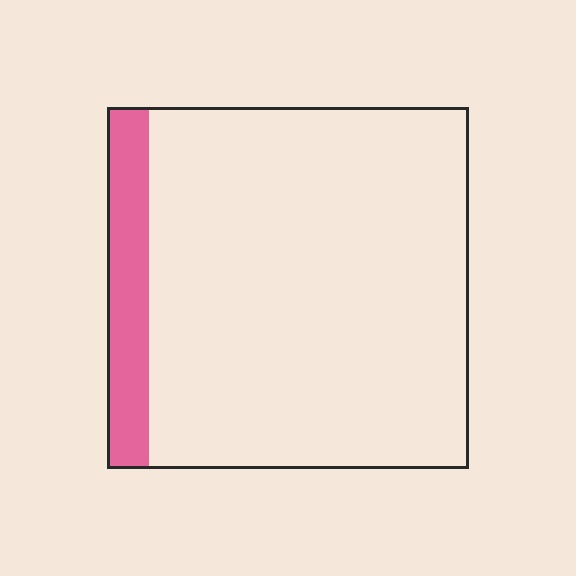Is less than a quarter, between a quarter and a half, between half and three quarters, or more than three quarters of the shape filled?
Less than a quarter.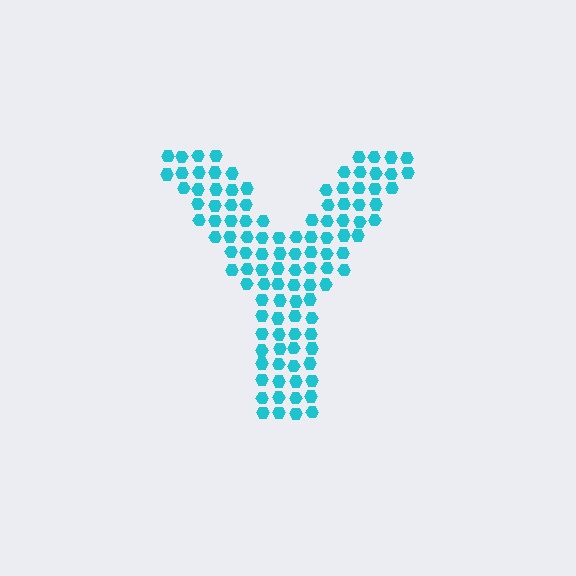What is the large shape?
The large shape is the letter Y.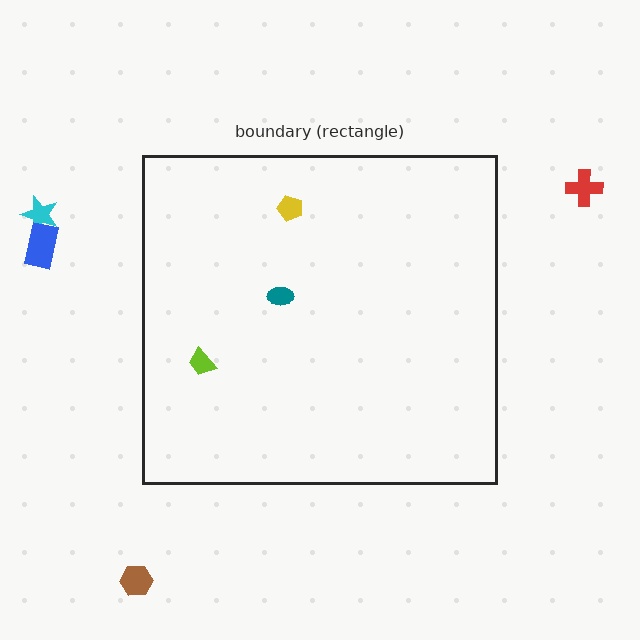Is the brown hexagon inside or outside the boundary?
Outside.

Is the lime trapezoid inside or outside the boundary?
Inside.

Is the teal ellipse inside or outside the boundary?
Inside.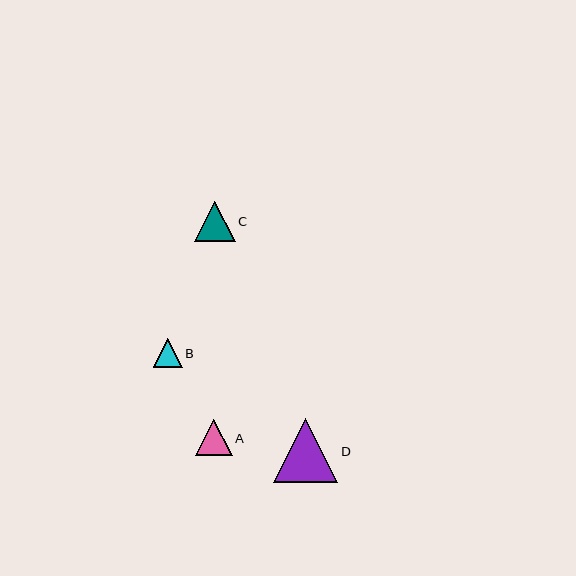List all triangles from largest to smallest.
From largest to smallest: D, C, A, B.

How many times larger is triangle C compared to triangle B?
Triangle C is approximately 1.4 times the size of triangle B.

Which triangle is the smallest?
Triangle B is the smallest with a size of approximately 29 pixels.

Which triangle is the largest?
Triangle D is the largest with a size of approximately 64 pixels.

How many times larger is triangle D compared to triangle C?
Triangle D is approximately 1.6 times the size of triangle C.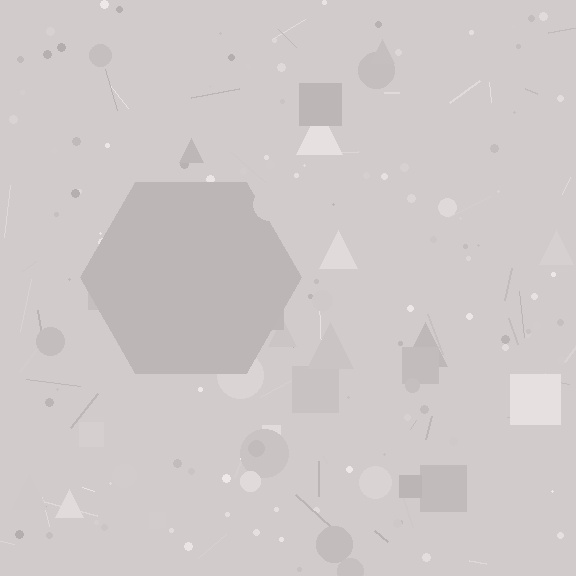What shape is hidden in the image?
A hexagon is hidden in the image.